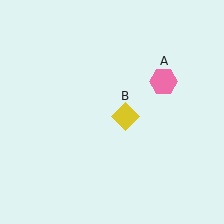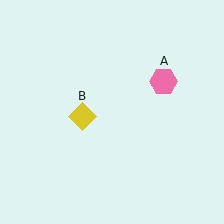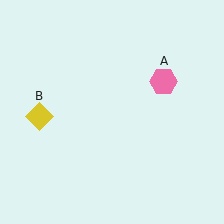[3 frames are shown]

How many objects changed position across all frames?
1 object changed position: yellow diamond (object B).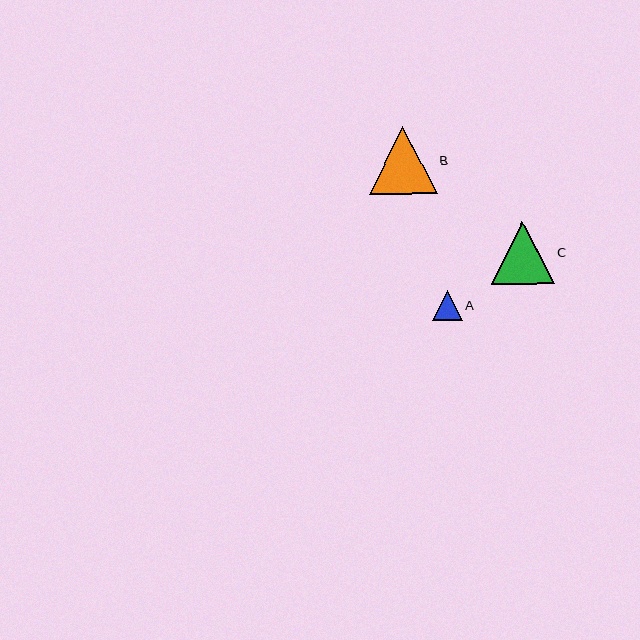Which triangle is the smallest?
Triangle A is the smallest with a size of approximately 30 pixels.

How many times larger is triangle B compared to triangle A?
Triangle B is approximately 2.3 times the size of triangle A.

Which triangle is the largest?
Triangle B is the largest with a size of approximately 68 pixels.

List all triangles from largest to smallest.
From largest to smallest: B, C, A.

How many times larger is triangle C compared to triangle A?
Triangle C is approximately 2.1 times the size of triangle A.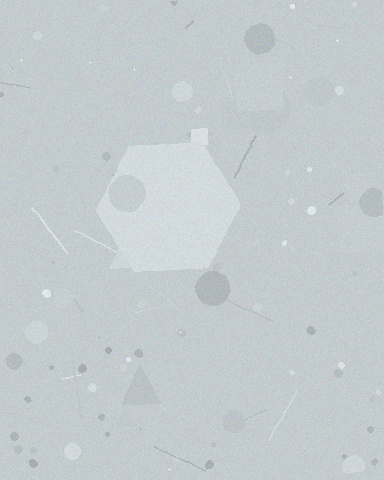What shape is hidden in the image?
A hexagon is hidden in the image.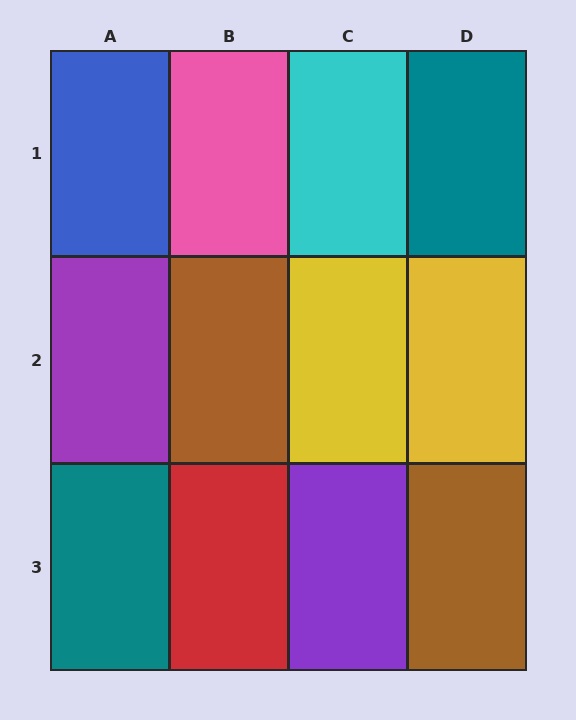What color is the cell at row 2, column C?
Yellow.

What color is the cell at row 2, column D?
Yellow.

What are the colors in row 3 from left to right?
Teal, red, purple, brown.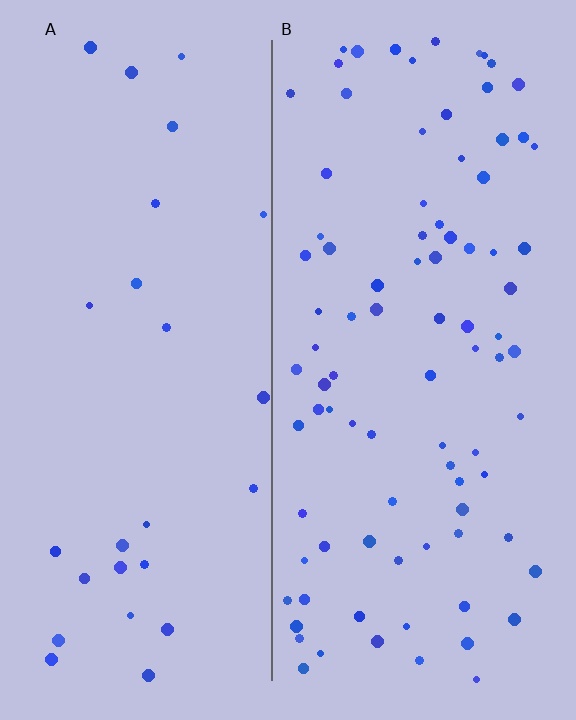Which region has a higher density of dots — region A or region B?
B (the right).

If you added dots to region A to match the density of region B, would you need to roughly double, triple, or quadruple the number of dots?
Approximately triple.